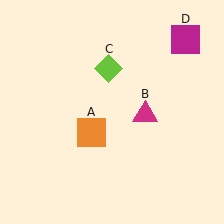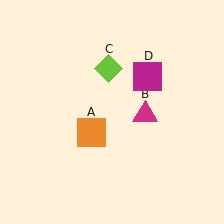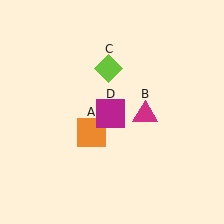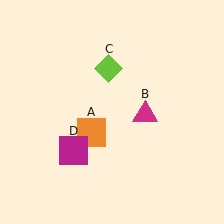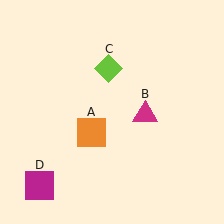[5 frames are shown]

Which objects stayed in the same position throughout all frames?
Orange square (object A) and magenta triangle (object B) and lime diamond (object C) remained stationary.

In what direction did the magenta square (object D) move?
The magenta square (object D) moved down and to the left.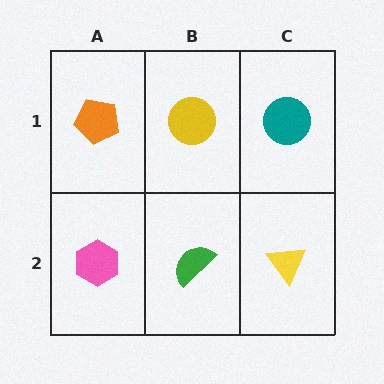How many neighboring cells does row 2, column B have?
3.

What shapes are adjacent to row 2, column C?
A teal circle (row 1, column C), a green semicircle (row 2, column B).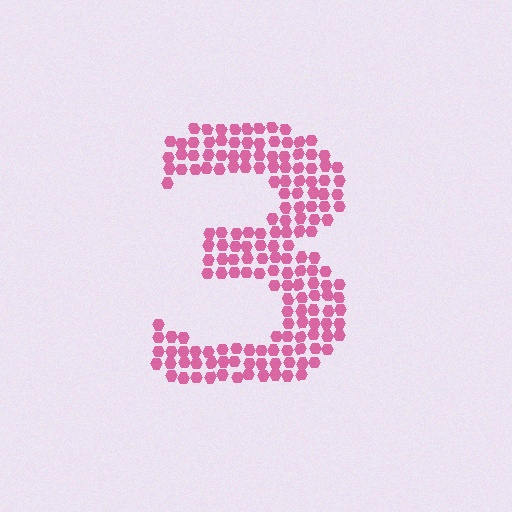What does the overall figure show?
The overall figure shows the digit 3.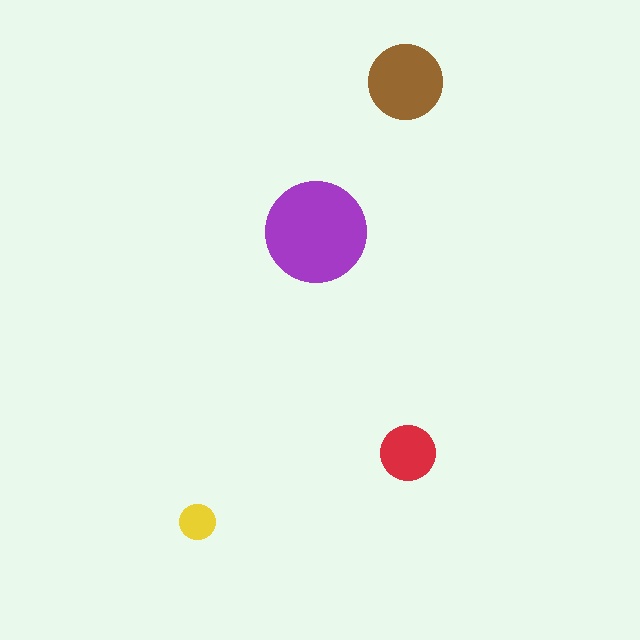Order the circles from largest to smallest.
the purple one, the brown one, the red one, the yellow one.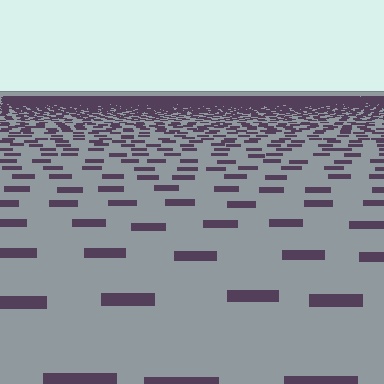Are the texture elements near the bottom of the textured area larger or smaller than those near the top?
Larger. Near the bottom, elements are closer to the viewer and appear at a bigger on-screen size.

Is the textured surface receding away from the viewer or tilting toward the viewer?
The surface is receding away from the viewer. Texture elements get smaller and denser toward the top.